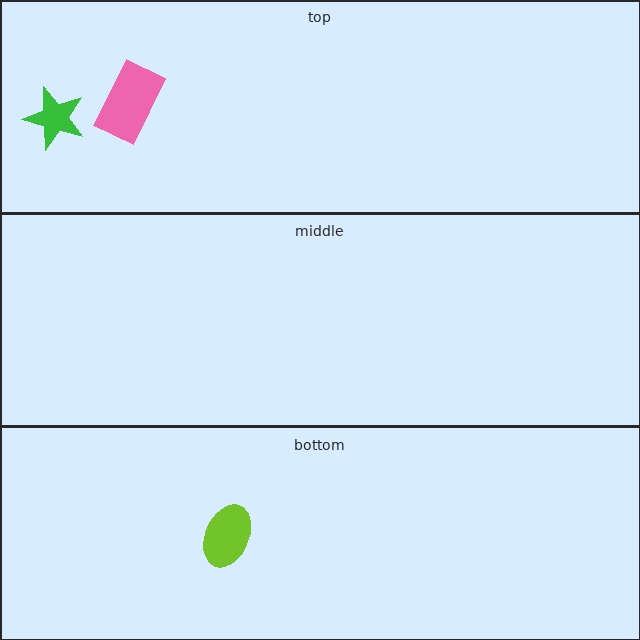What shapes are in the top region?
The pink rectangle, the green star.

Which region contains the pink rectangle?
The top region.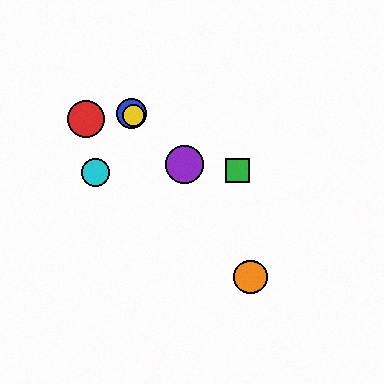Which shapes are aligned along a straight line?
The blue circle, the yellow circle, the purple circle are aligned along a straight line.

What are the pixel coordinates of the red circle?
The red circle is at (86, 119).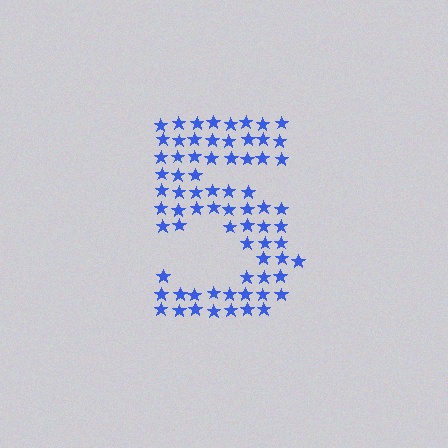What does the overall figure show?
The overall figure shows the digit 5.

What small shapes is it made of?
It is made of small stars.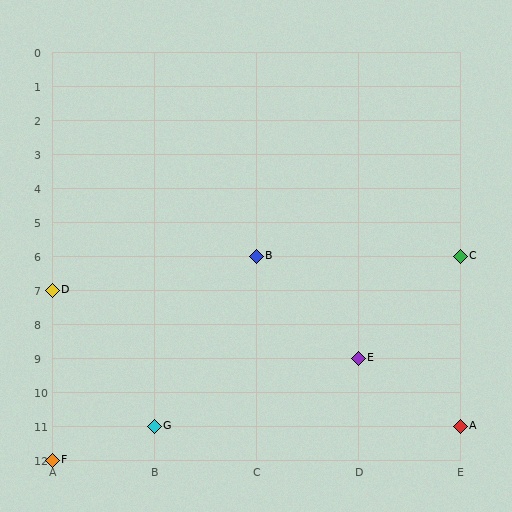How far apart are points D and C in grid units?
Points D and C are 4 columns and 1 row apart (about 4.1 grid units diagonally).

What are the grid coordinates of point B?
Point B is at grid coordinates (C, 6).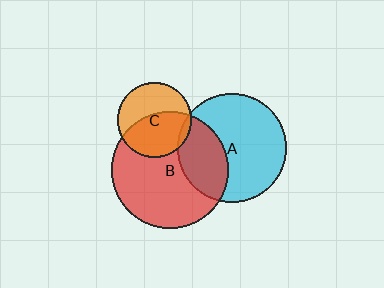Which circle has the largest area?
Circle B (red).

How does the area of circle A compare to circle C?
Approximately 2.1 times.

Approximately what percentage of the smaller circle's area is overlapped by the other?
Approximately 5%.